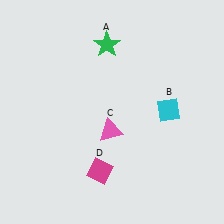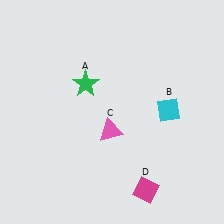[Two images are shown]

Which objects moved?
The objects that moved are: the green star (A), the magenta diamond (D).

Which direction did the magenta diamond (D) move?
The magenta diamond (D) moved right.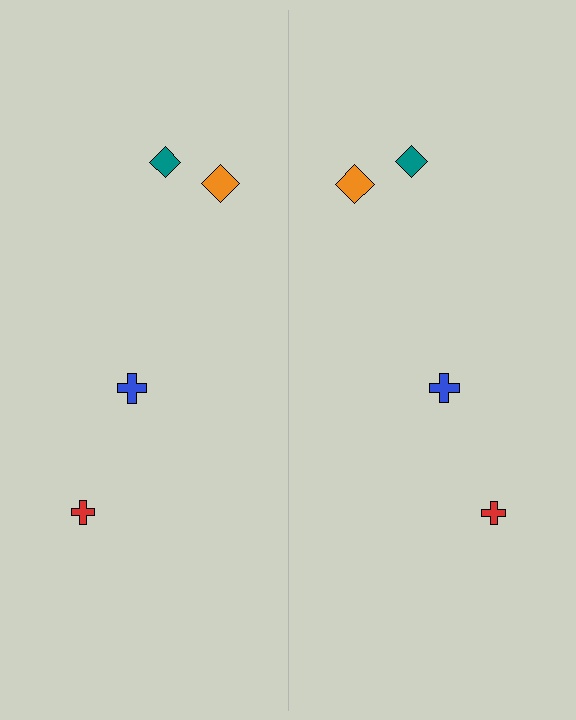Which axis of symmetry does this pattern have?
The pattern has a vertical axis of symmetry running through the center of the image.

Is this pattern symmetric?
Yes, this pattern has bilateral (reflection) symmetry.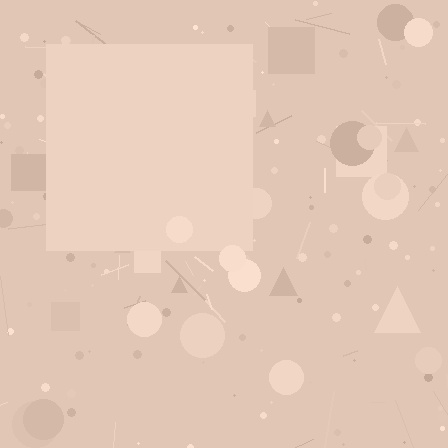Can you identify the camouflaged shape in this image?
The camouflaged shape is a square.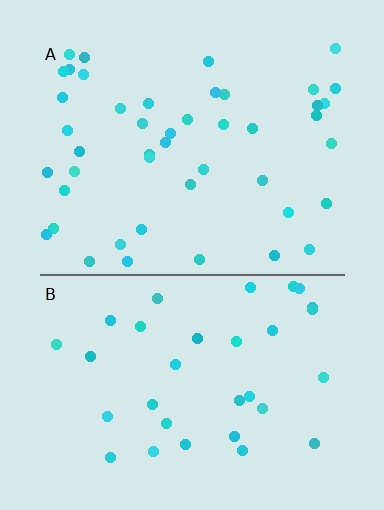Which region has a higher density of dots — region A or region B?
A (the top).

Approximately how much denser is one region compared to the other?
Approximately 1.4× — region A over region B.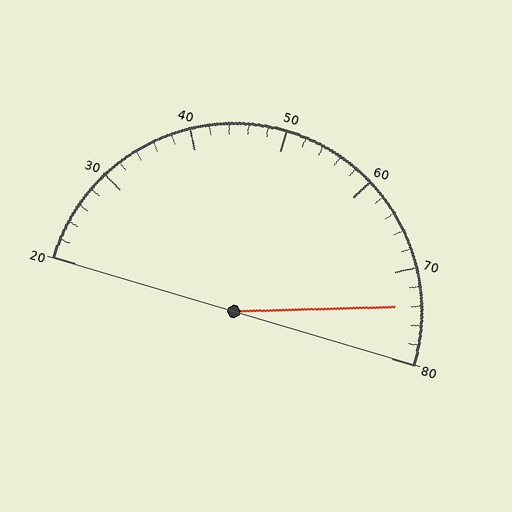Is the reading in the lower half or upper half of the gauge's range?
The reading is in the upper half of the range (20 to 80).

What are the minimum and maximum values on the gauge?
The gauge ranges from 20 to 80.